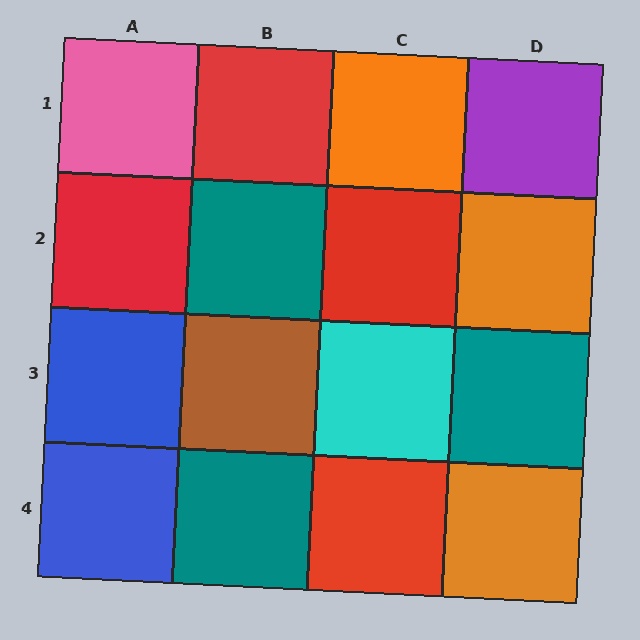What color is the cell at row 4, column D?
Orange.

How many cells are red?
4 cells are red.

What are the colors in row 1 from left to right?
Pink, red, orange, purple.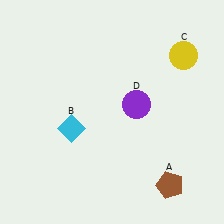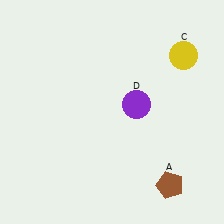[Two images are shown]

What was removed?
The cyan diamond (B) was removed in Image 2.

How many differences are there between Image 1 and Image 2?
There is 1 difference between the two images.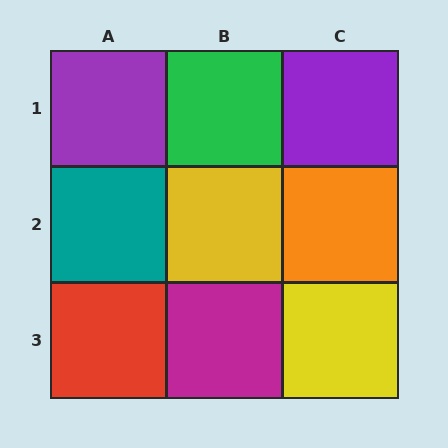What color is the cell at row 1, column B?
Green.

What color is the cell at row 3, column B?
Magenta.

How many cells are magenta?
1 cell is magenta.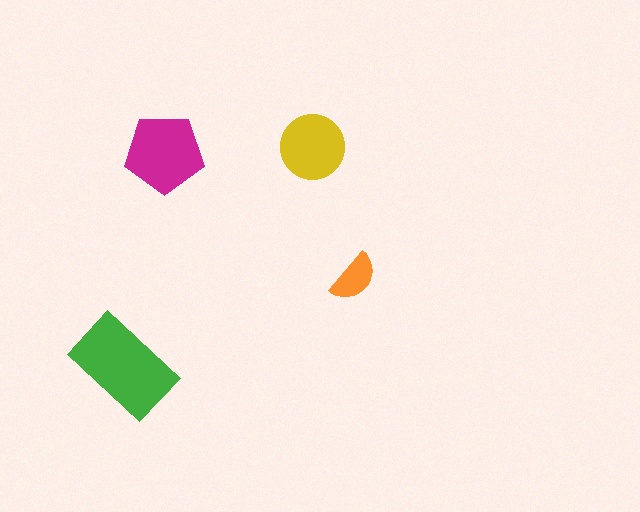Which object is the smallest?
The orange semicircle.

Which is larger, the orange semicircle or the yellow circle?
The yellow circle.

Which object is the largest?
The green rectangle.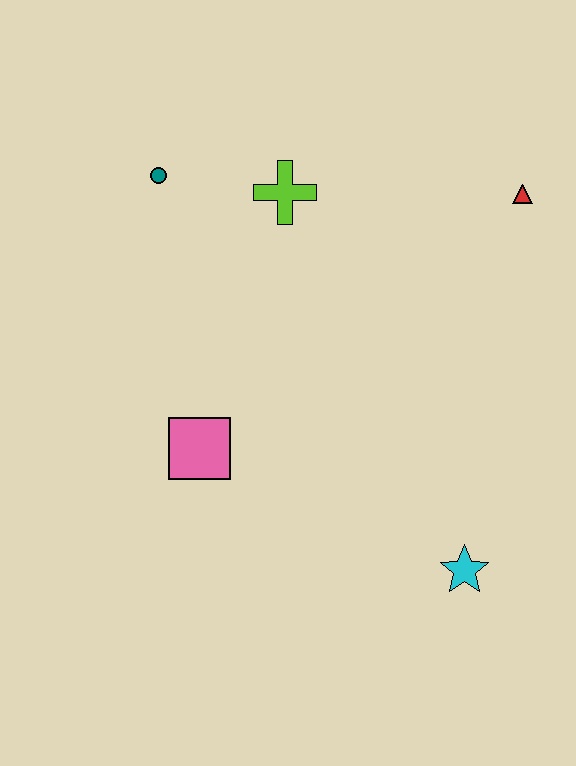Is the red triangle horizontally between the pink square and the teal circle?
No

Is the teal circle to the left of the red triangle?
Yes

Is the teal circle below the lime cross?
No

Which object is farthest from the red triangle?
The pink square is farthest from the red triangle.